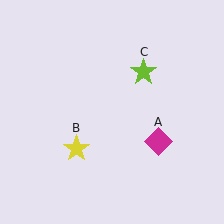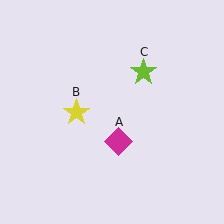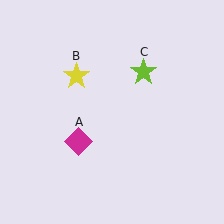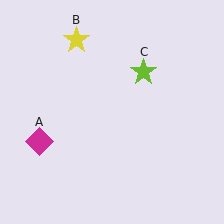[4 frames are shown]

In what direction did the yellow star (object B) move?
The yellow star (object B) moved up.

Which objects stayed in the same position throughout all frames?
Lime star (object C) remained stationary.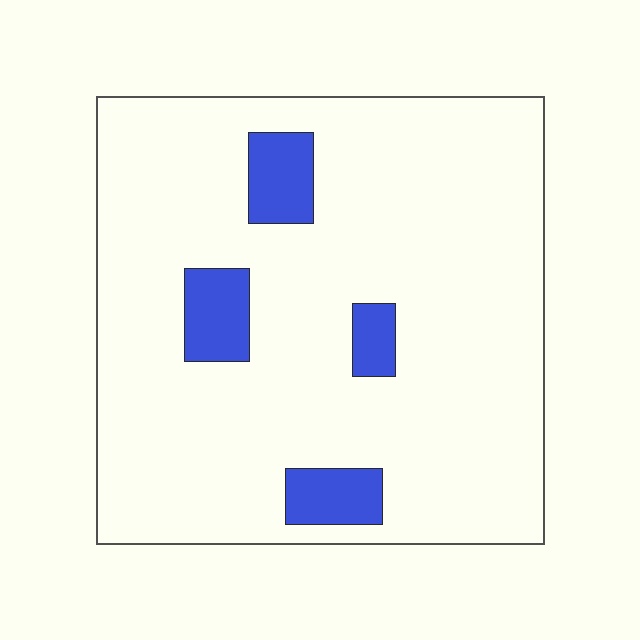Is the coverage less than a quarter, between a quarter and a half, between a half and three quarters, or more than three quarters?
Less than a quarter.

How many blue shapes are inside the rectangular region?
4.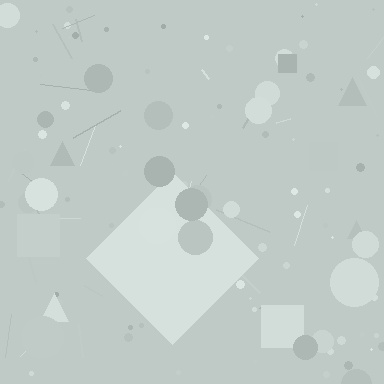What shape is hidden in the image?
A diamond is hidden in the image.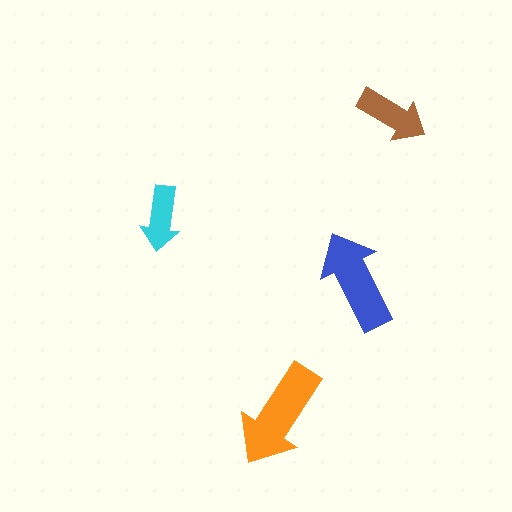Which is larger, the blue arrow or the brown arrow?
The blue one.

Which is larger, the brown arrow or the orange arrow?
The orange one.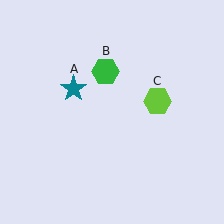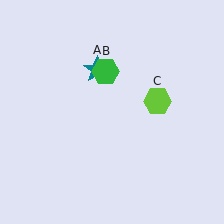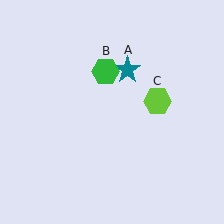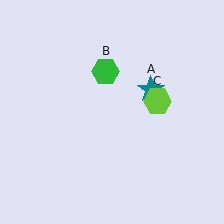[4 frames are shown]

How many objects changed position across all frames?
1 object changed position: teal star (object A).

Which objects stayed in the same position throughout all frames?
Green hexagon (object B) and lime hexagon (object C) remained stationary.